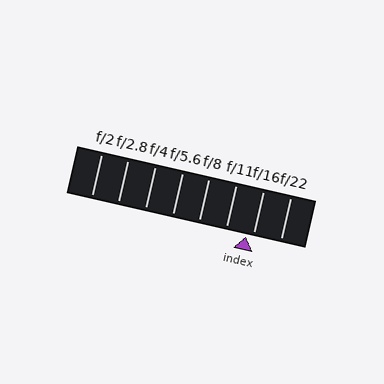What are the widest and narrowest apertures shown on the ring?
The widest aperture shown is f/2 and the narrowest is f/22.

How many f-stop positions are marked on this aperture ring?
There are 8 f-stop positions marked.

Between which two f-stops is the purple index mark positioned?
The index mark is between f/11 and f/16.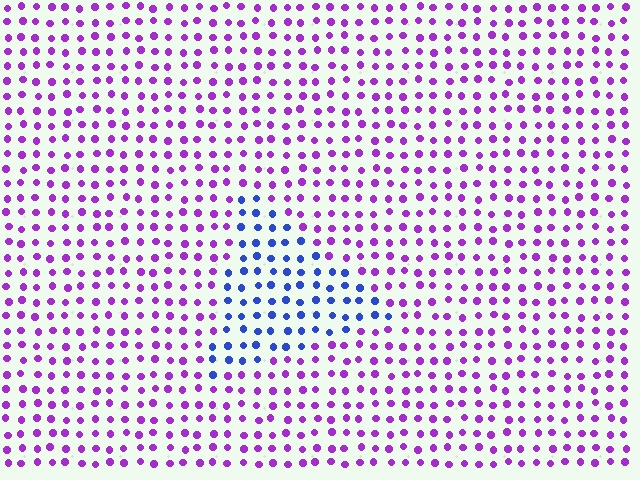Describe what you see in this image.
The image is filled with small purple elements in a uniform arrangement. A triangle-shaped region is visible where the elements are tinted to a slightly different hue, forming a subtle color boundary.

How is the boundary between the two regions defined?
The boundary is defined purely by a slight shift in hue (about 56 degrees). Spacing, size, and orientation are identical on both sides.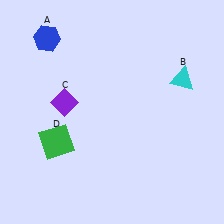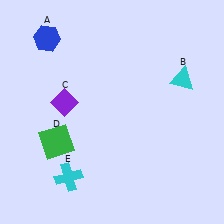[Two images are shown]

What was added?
A cyan cross (E) was added in Image 2.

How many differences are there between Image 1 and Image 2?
There is 1 difference between the two images.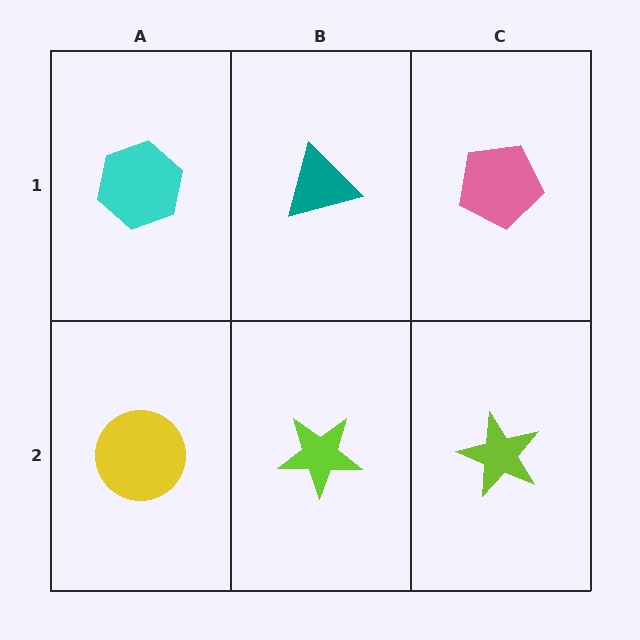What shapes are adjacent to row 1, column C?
A lime star (row 2, column C), a teal triangle (row 1, column B).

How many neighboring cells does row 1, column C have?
2.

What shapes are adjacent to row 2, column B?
A teal triangle (row 1, column B), a yellow circle (row 2, column A), a lime star (row 2, column C).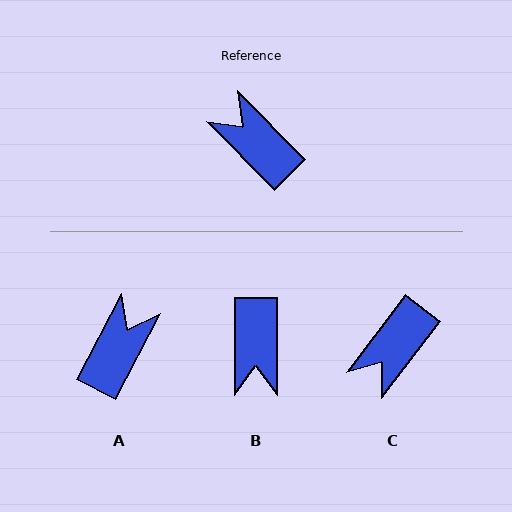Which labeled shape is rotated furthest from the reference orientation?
B, about 135 degrees away.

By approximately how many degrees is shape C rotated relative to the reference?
Approximately 98 degrees counter-clockwise.